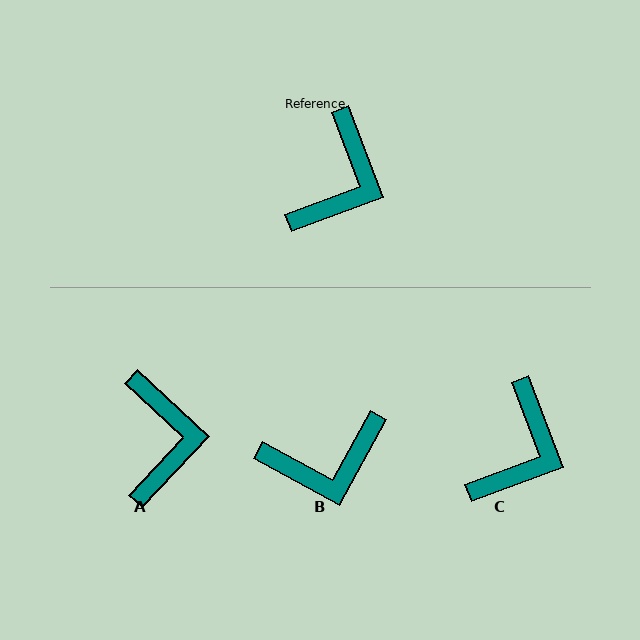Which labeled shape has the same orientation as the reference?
C.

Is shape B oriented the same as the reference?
No, it is off by about 49 degrees.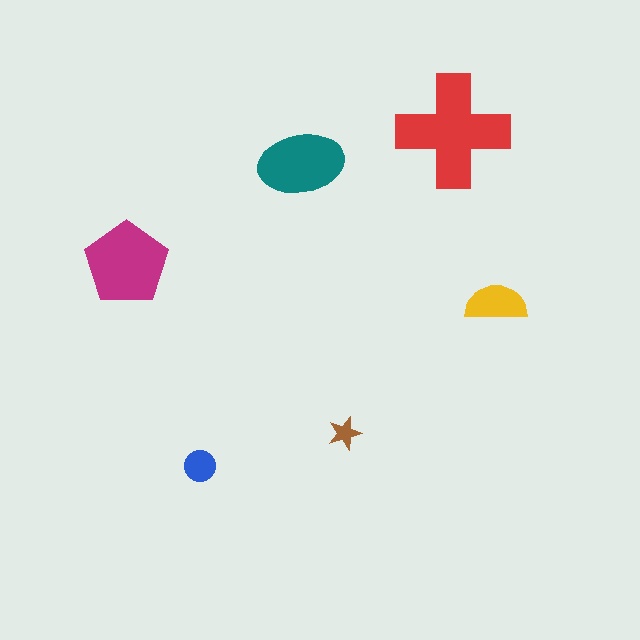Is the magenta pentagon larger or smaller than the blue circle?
Larger.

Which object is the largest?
The red cross.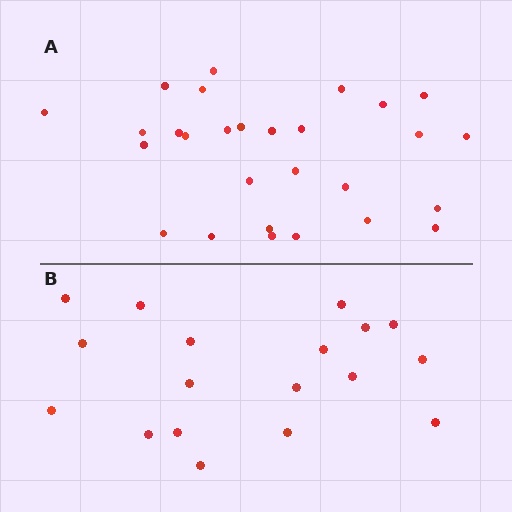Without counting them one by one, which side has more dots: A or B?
Region A (the top region) has more dots.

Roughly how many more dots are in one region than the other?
Region A has roughly 10 or so more dots than region B.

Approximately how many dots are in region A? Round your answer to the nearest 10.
About 30 dots. (The exact count is 28, which rounds to 30.)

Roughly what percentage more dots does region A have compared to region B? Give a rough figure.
About 55% more.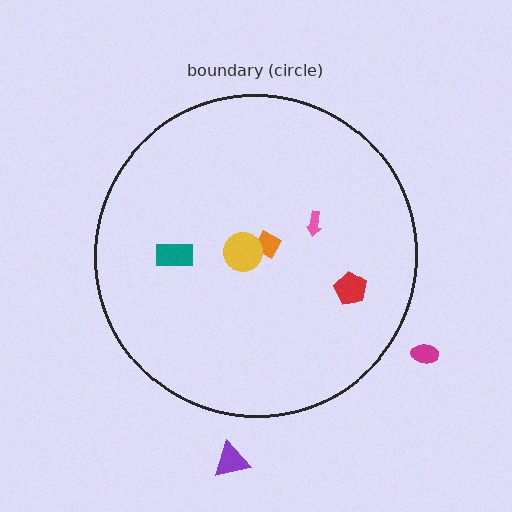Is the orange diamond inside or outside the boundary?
Inside.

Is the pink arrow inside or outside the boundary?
Inside.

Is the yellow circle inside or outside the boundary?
Inside.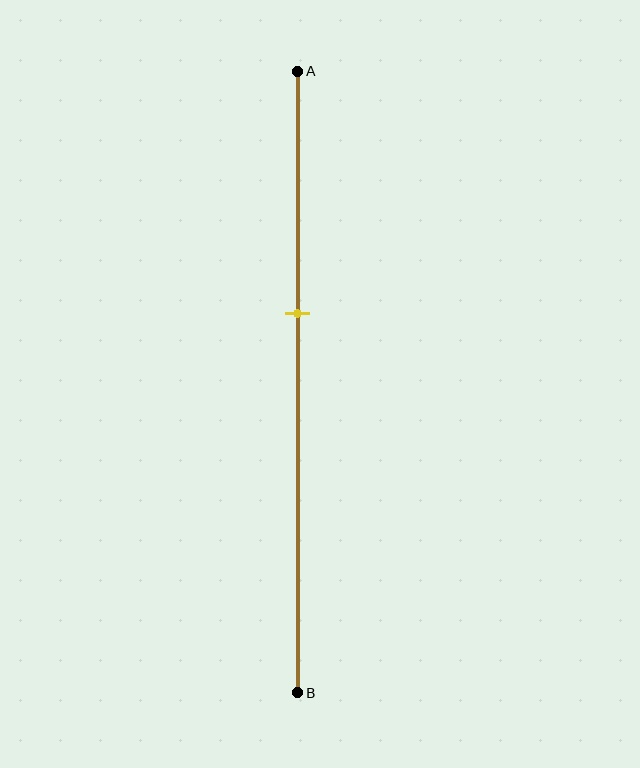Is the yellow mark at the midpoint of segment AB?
No, the mark is at about 40% from A, not at the 50% midpoint.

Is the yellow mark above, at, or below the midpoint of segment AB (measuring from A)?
The yellow mark is above the midpoint of segment AB.